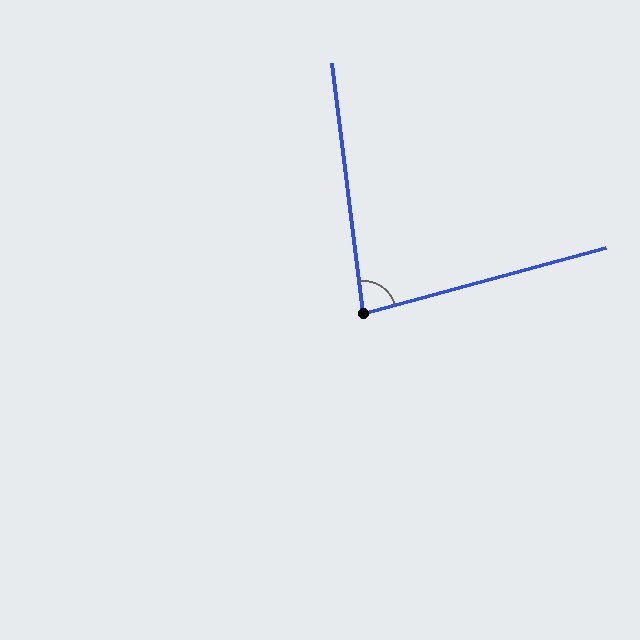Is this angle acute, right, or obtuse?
It is acute.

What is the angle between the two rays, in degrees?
Approximately 82 degrees.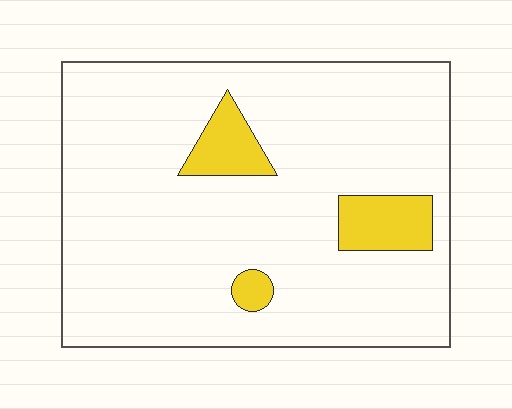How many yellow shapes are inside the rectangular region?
3.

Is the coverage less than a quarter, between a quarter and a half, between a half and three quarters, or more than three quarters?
Less than a quarter.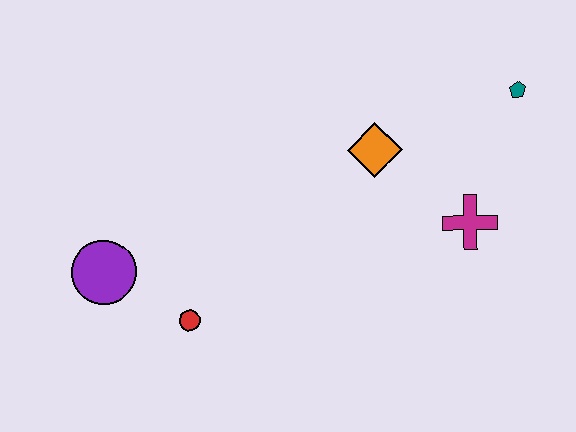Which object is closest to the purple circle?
The red circle is closest to the purple circle.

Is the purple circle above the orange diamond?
No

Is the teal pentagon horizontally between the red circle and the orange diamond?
No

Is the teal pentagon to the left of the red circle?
No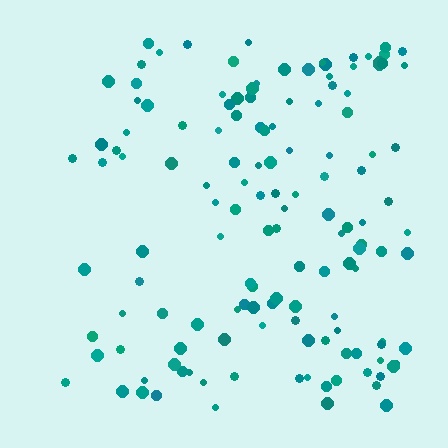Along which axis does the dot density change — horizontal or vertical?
Horizontal.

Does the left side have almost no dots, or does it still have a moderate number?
Still a moderate number, just noticeably fewer than the right.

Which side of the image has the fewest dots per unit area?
The left.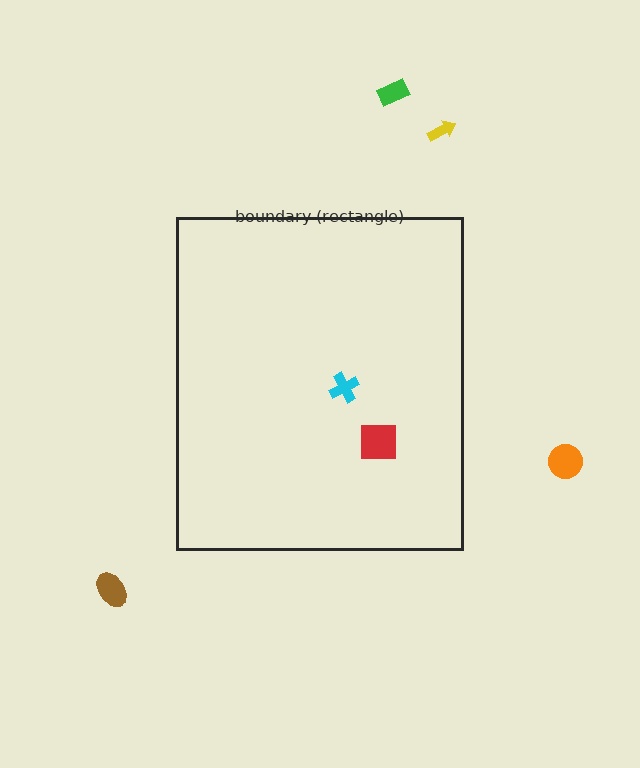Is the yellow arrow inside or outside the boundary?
Outside.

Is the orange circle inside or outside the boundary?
Outside.